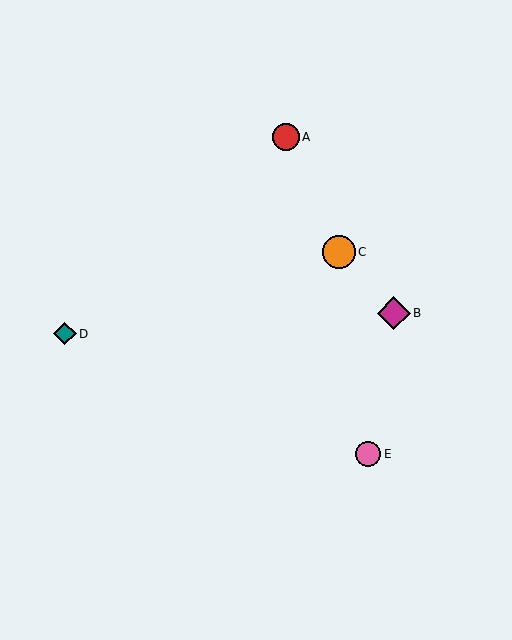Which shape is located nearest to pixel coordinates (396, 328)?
The magenta diamond (labeled B) at (394, 313) is nearest to that location.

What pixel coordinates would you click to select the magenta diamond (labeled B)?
Click at (394, 313) to select the magenta diamond B.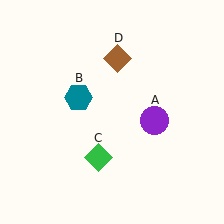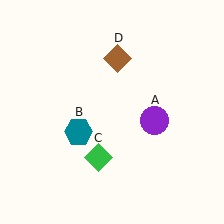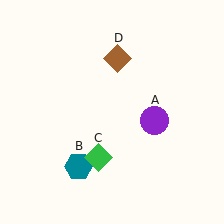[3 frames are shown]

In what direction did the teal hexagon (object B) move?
The teal hexagon (object B) moved down.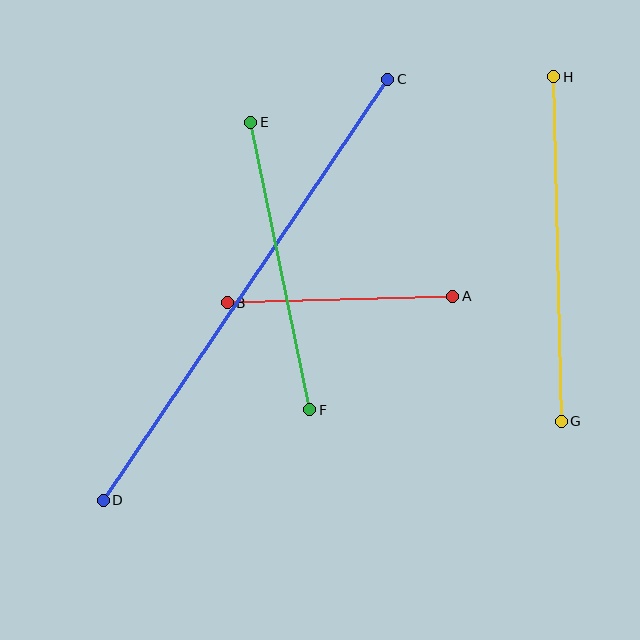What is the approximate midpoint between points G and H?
The midpoint is at approximately (557, 249) pixels.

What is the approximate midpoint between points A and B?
The midpoint is at approximately (340, 300) pixels.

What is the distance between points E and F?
The distance is approximately 293 pixels.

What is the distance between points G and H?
The distance is approximately 345 pixels.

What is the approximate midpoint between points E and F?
The midpoint is at approximately (280, 266) pixels.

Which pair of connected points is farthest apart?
Points C and D are farthest apart.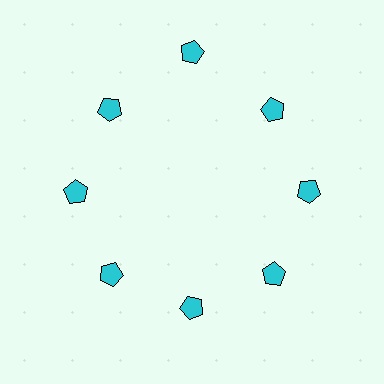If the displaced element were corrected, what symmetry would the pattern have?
It would have 8-fold rotational symmetry — the pattern would map onto itself every 45 degrees.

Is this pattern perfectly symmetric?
No. The 8 cyan pentagons are arranged in a ring, but one element near the 12 o'clock position is pushed outward from the center, breaking the 8-fold rotational symmetry.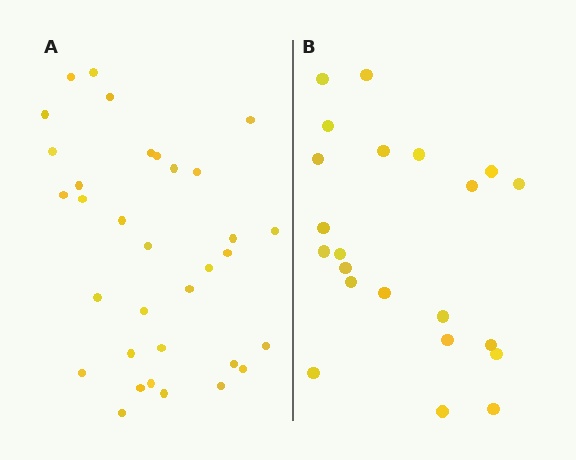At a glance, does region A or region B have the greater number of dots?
Region A (the left region) has more dots.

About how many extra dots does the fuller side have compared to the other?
Region A has roughly 12 or so more dots than region B.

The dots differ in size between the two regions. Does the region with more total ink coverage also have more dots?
No. Region B has more total ink coverage because its dots are larger, but region A actually contains more individual dots. Total area can be misleading — the number of items is what matters here.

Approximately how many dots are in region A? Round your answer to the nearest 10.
About 30 dots. (The exact count is 33, which rounds to 30.)